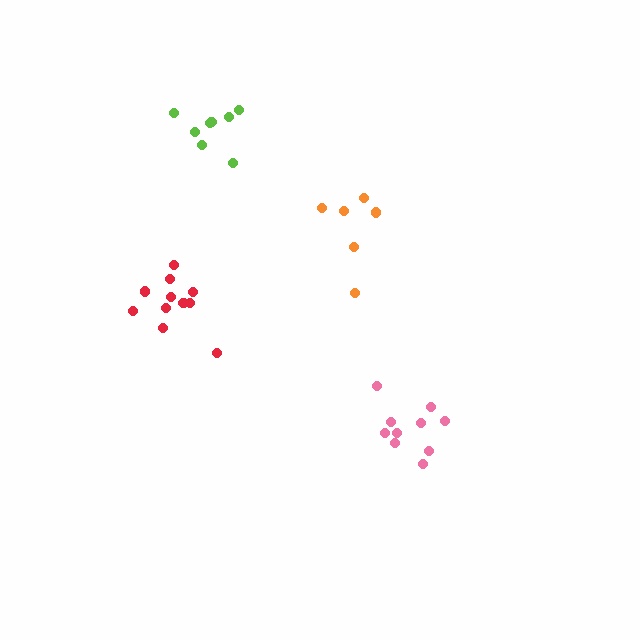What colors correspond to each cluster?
The clusters are colored: orange, lime, red, pink.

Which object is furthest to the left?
The red cluster is leftmost.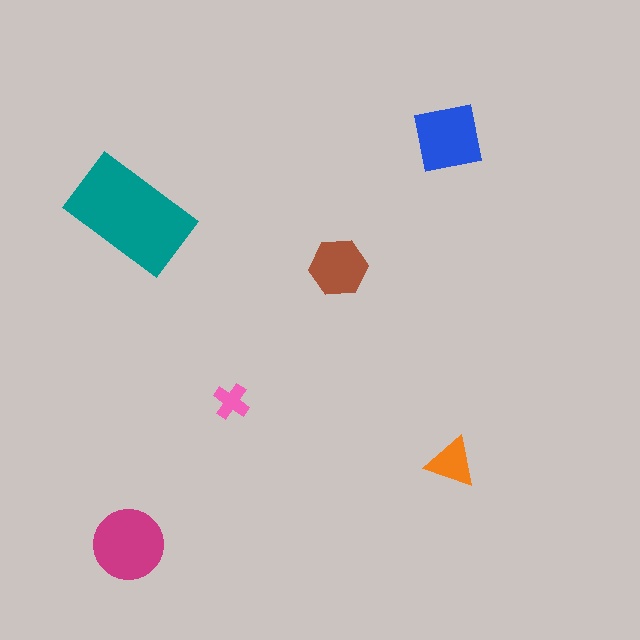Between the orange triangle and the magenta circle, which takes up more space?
The magenta circle.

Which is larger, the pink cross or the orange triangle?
The orange triangle.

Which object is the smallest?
The pink cross.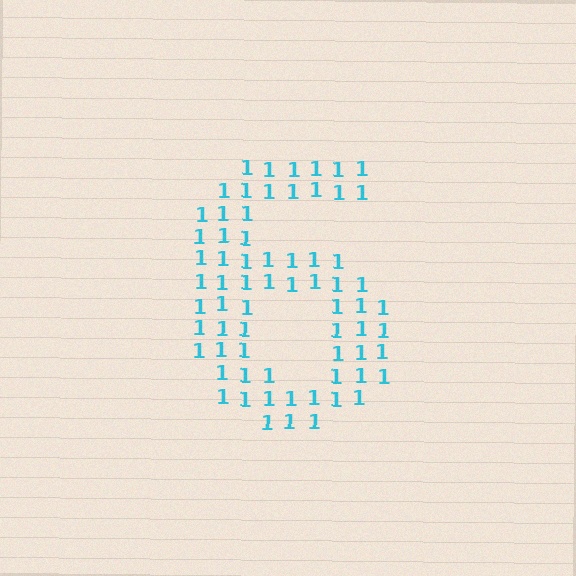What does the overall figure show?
The overall figure shows the digit 6.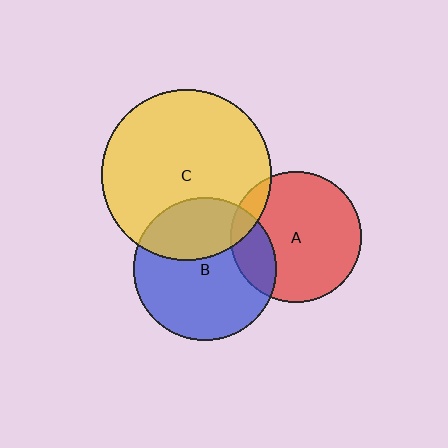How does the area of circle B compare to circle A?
Approximately 1.2 times.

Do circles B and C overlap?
Yes.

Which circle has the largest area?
Circle C (yellow).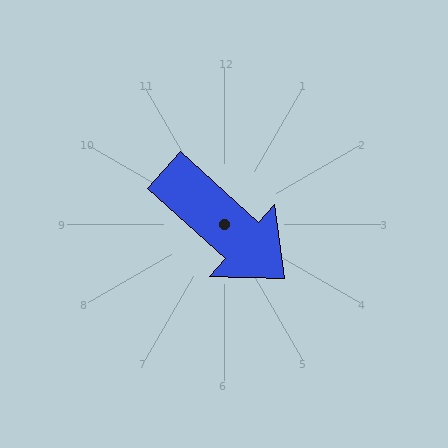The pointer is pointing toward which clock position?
Roughly 4 o'clock.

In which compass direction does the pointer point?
Southeast.